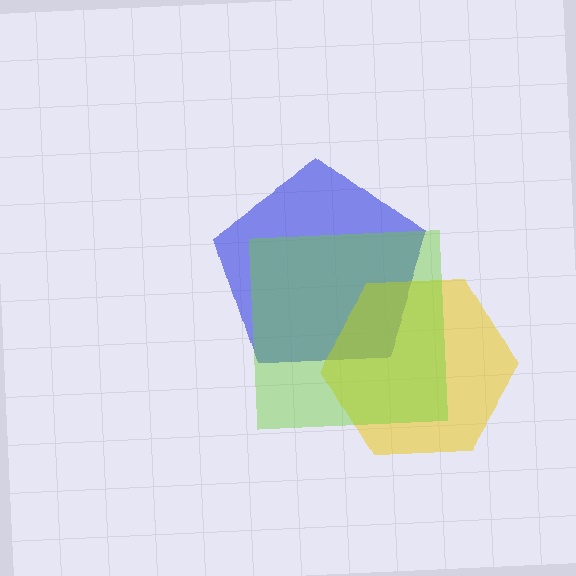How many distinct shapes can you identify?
There are 3 distinct shapes: a blue pentagon, a yellow hexagon, a lime square.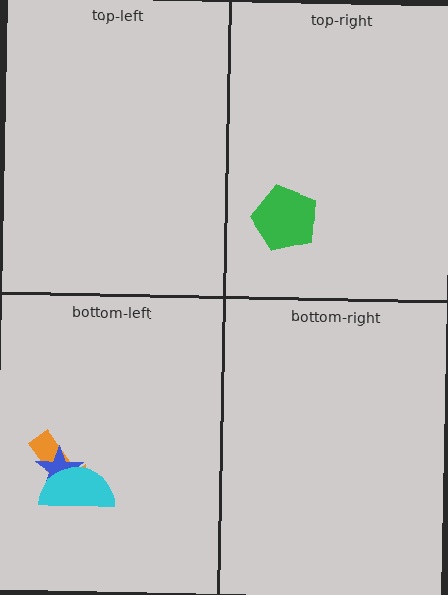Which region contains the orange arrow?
The bottom-left region.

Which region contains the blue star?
The bottom-left region.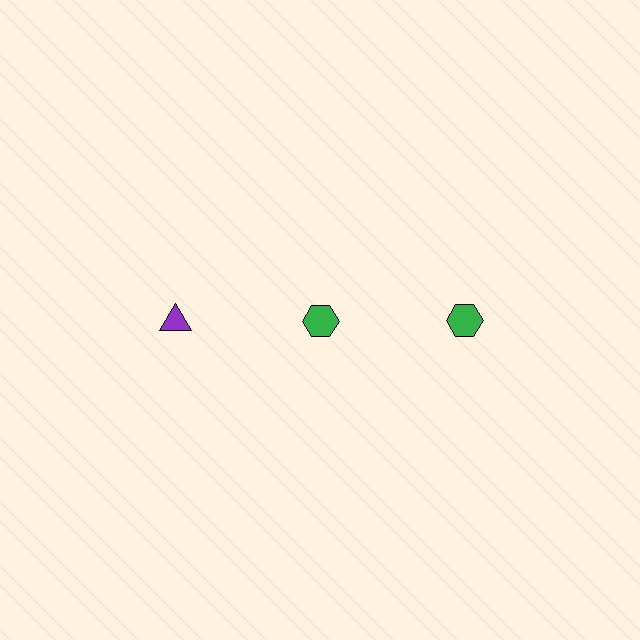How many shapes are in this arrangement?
There are 3 shapes arranged in a grid pattern.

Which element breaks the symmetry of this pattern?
The purple triangle in the top row, leftmost column breaks the symmetry. All other shapes are green hexagons.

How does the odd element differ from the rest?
It differs in both color (purple instead of green) and shape (triangle instead of hexagon).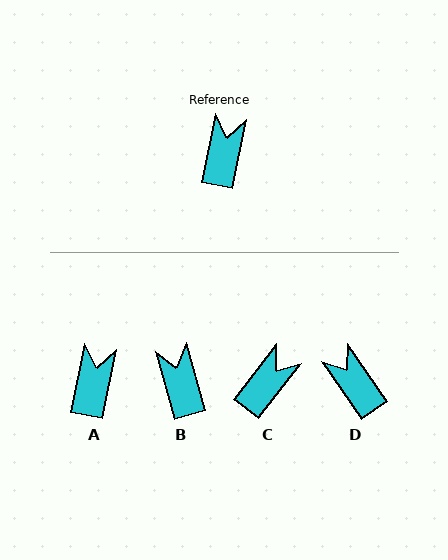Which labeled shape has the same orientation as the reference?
A.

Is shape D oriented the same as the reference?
No, it is off by about 46 degrees.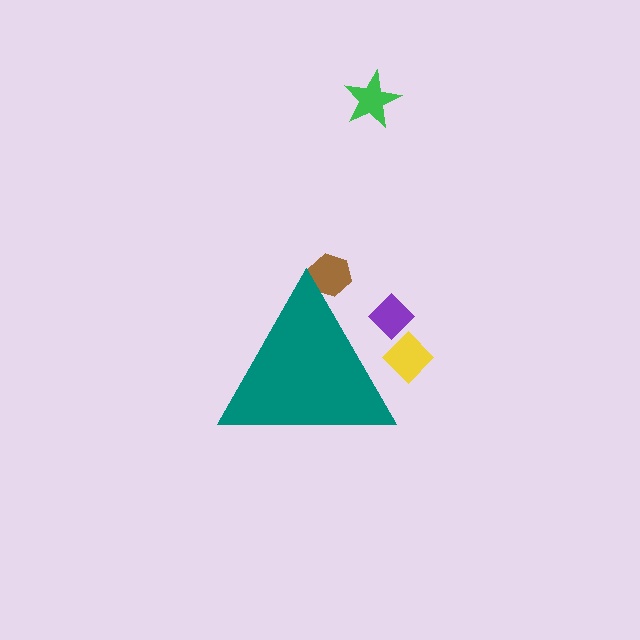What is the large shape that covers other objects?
A teal triangle.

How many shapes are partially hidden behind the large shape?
3 shapes are partially hidden.